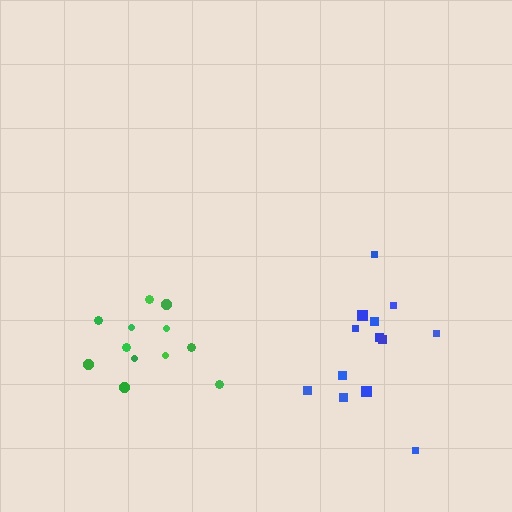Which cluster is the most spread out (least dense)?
Blue.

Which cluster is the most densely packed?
Green.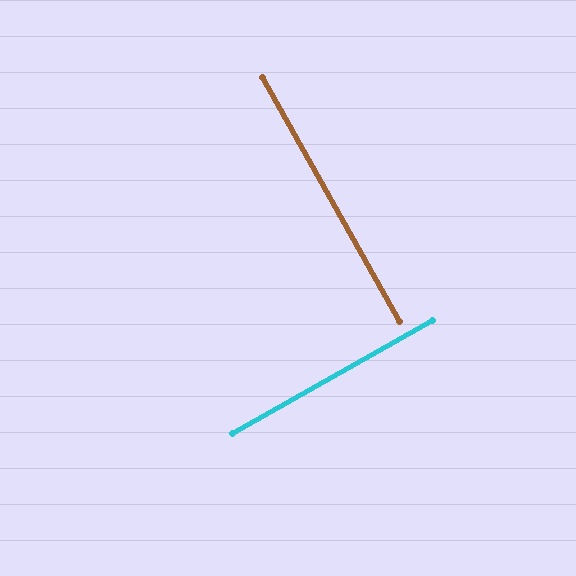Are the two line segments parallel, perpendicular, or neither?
Perpendicular — they meet at approximately 90°.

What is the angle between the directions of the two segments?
Approximately 90 degrees.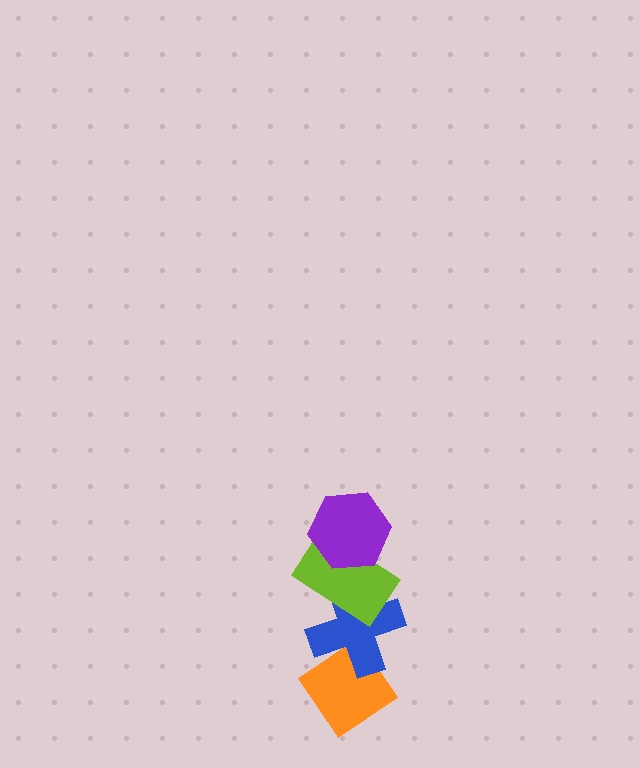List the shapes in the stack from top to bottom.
From top to bottom: the purple hexagon, the lime rectangle, the blue cross, the orange diamond.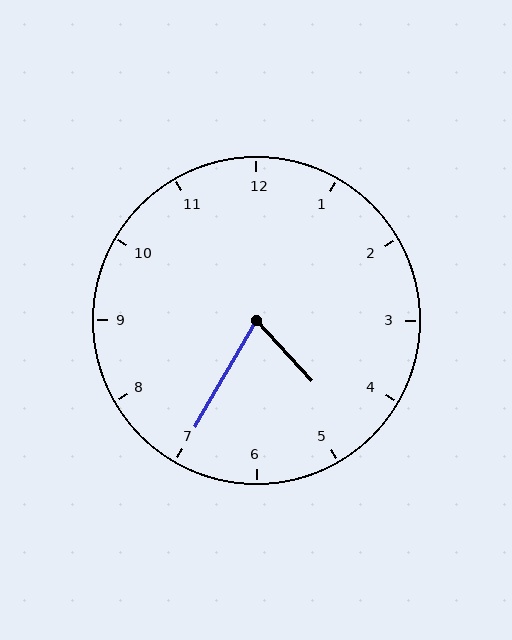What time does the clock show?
4:35.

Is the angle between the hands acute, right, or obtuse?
It is acute.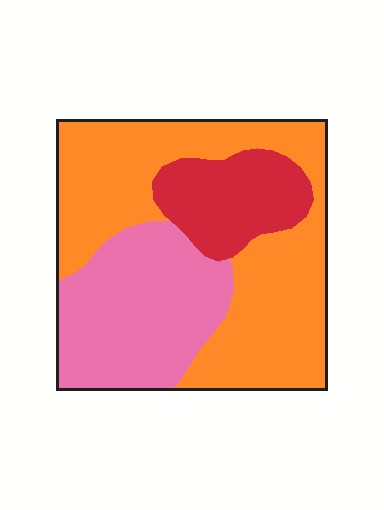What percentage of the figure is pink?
Pink covers around 30% of the figure.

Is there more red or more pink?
Pink.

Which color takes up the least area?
Red, at roughly 15%.